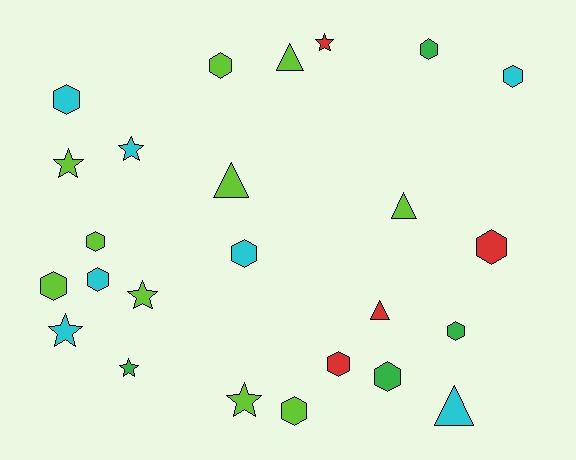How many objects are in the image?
There are 25 objects.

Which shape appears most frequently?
Hexagon, with 13 objects.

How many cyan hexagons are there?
There are 4 cyan hexagons.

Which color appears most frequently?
Lime, with 10 objects.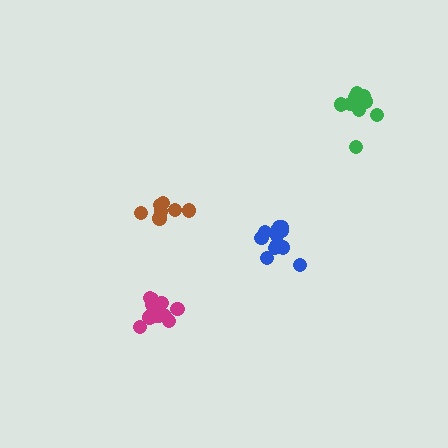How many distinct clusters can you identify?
There are 4 distinct clusters.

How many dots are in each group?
Group 1: 12 dots, Group 2: 7 dots, Group 3: 10 dots, Group 4: 13 dots (42 total).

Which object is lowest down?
The magenta cluster is bottommost.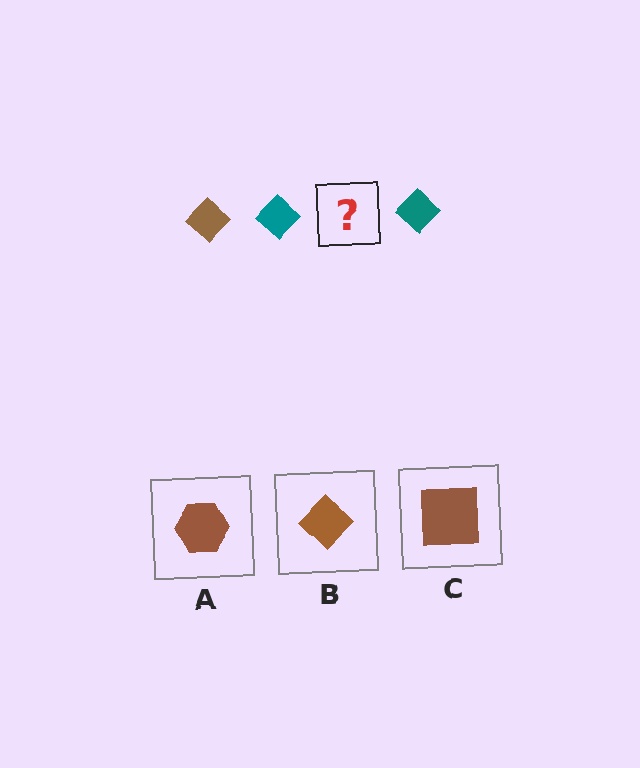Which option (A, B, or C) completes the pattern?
B.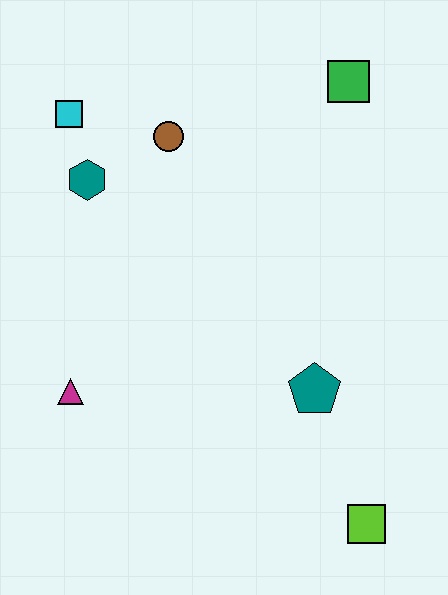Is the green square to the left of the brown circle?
No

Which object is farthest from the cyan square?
The lime square is farthest from the cyan square.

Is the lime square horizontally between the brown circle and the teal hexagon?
No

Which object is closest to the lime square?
The teal pentagon is closest to the lime square.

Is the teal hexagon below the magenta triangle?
No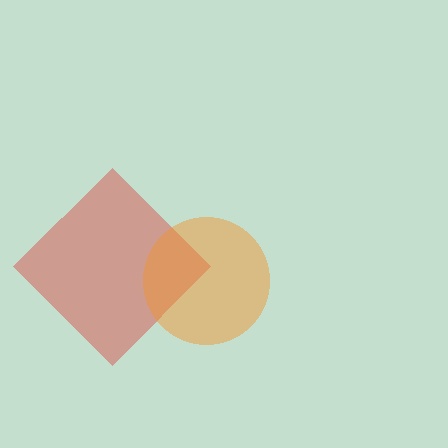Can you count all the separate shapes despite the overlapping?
Yes, there are 2 separate shapes.